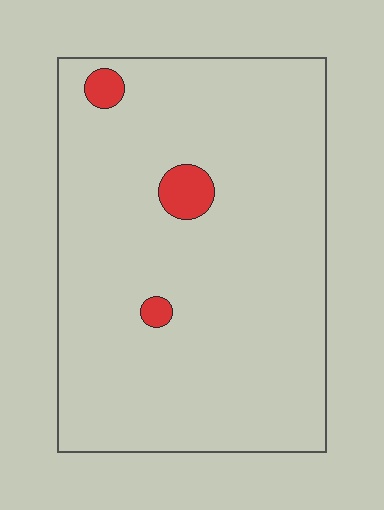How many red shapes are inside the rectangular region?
3.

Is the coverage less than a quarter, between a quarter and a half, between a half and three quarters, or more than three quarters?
Less than a quarter.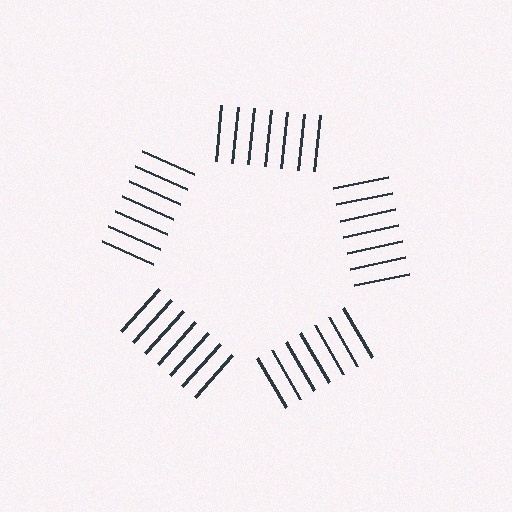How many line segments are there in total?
35 — 7 along each of the 5 edges.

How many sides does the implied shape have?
5 sides — the line-ends trace a pentagon.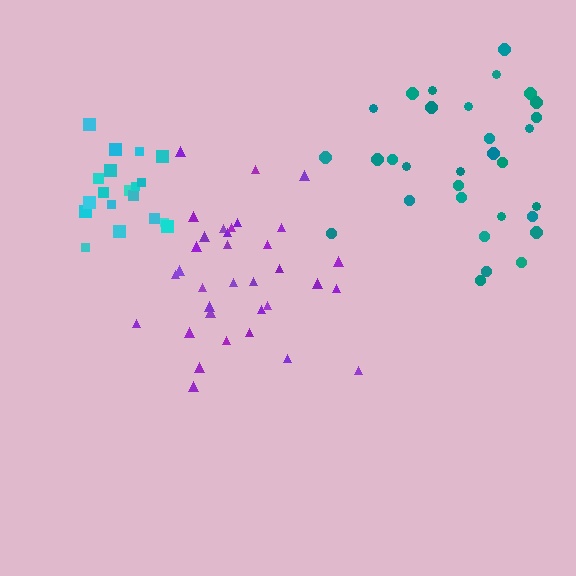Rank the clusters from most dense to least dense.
cyan, purple, teal.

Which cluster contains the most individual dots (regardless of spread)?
Purple (34).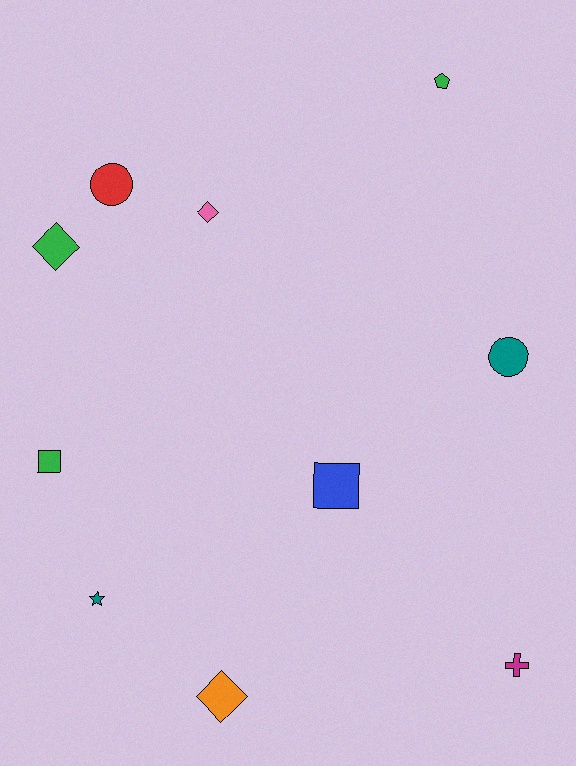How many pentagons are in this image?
There is 1 pentagon.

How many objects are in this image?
There are 10 objects.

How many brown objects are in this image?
There are no brown objects.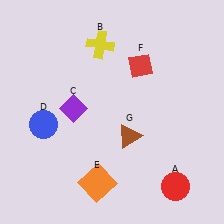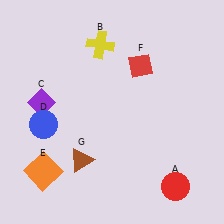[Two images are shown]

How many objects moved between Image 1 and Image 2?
3 objects moved between the two images.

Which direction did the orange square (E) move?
The orange square (E) moved left.